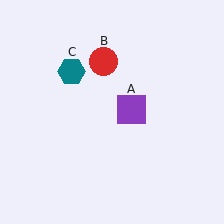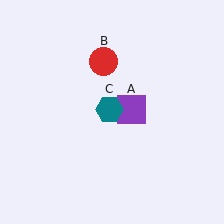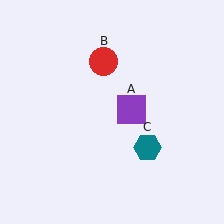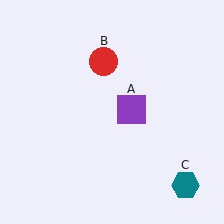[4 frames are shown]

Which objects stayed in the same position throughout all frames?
Purple square (object A) and red circle (object B) remained stationary.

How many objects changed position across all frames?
1 object changed position: teal hexagon (object C).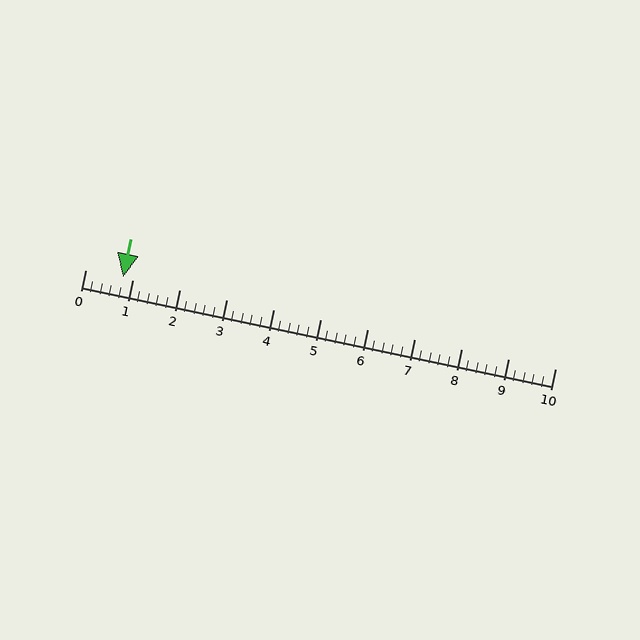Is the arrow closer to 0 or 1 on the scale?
The arrow is closer to 1.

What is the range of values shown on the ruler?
The ruler shows values from 0 to 10.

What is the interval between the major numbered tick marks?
The major tick marks are spaced 1 units apart.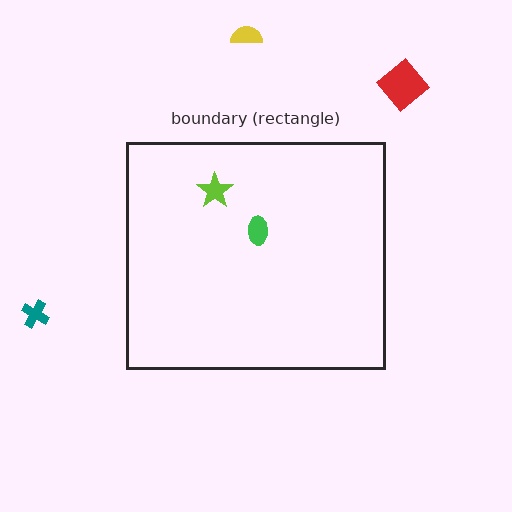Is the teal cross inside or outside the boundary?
Outside.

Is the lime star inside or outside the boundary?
Inside.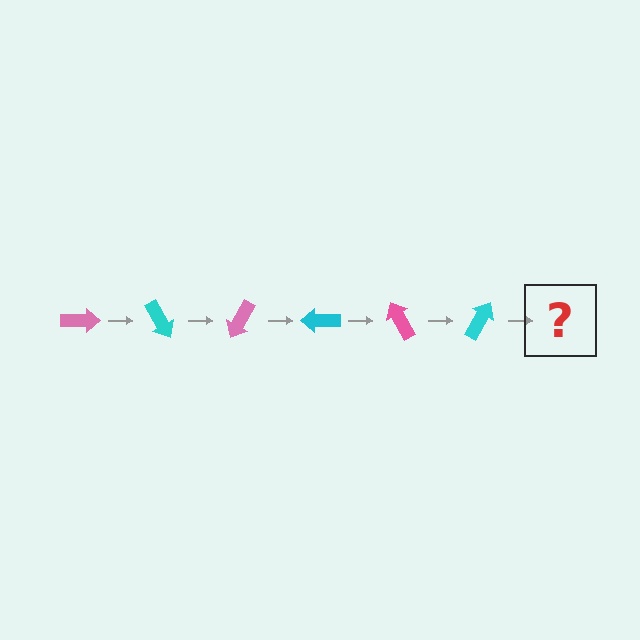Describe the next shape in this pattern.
It should be a pink arrow, rotated 360 degrees from the start.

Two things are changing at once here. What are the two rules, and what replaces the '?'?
The two rules are that it rotates 60 degrees each step and the color cycles through pink and cyan. The '?' should be a pink arrow, rotated 360 degrees from the start.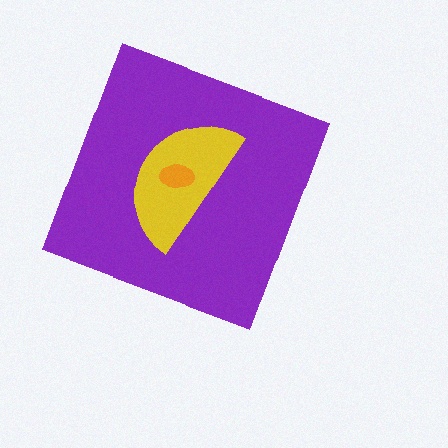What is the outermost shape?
The purple diamond.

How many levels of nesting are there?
3.